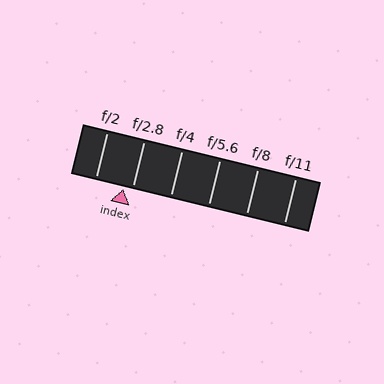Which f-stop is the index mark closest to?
The index mark is closest to f/2.8.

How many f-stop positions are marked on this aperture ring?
There are 6 f-stop positions marked.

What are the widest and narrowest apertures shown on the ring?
The widest aperture shown is f/2 and the narrowest is f/11.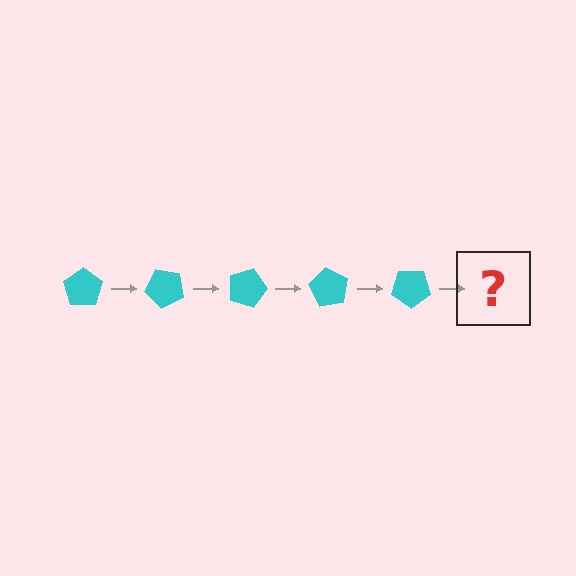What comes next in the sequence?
The next element should be a cyan pentagon rotated 225 degrees.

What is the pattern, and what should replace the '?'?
The pattern is that the pentagon rotates 45 degrees each step. The '?' should be a cyan pentagon rotated 225 degrees.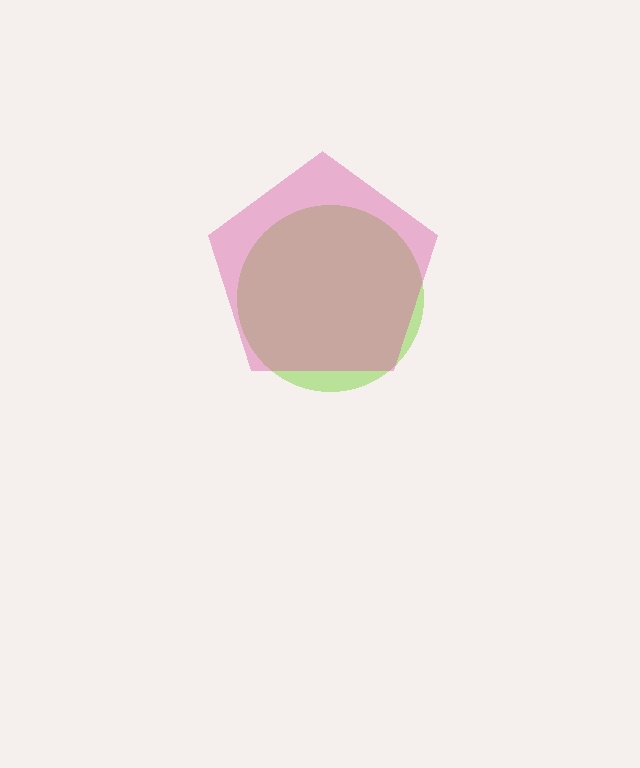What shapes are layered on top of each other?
The layered shapes are: a lime circle, a pink pentagon.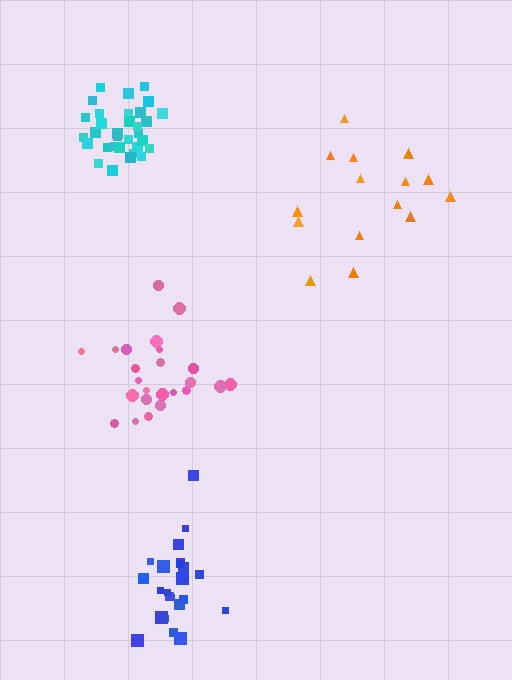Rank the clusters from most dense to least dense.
cyan, blue, pink, orange.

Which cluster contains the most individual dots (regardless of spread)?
Cyan (34).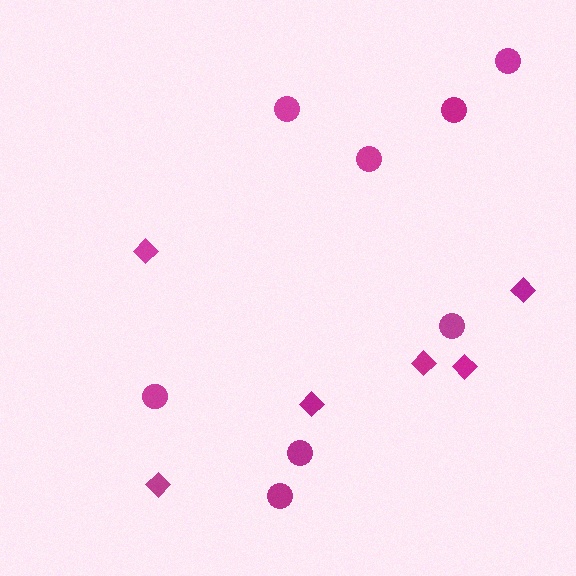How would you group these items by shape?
There are 2 groups: one group of circles (8) and one group of diamonds (6).